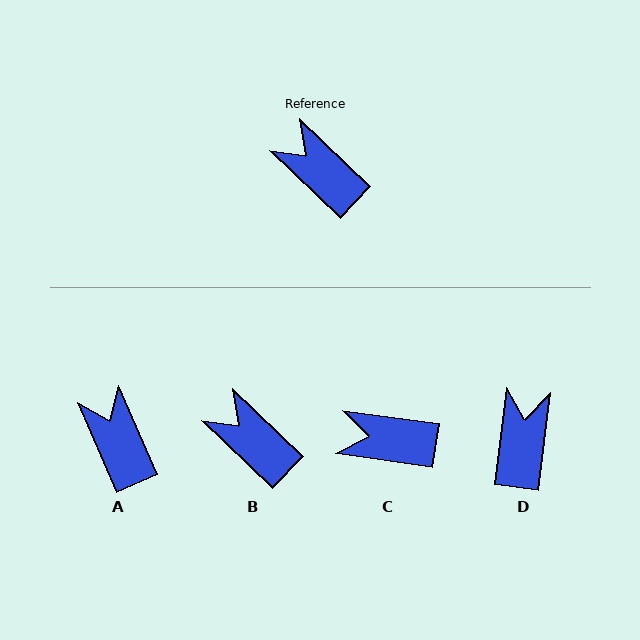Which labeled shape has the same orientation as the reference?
B.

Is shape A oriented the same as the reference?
No, it is off by about 22 degrees.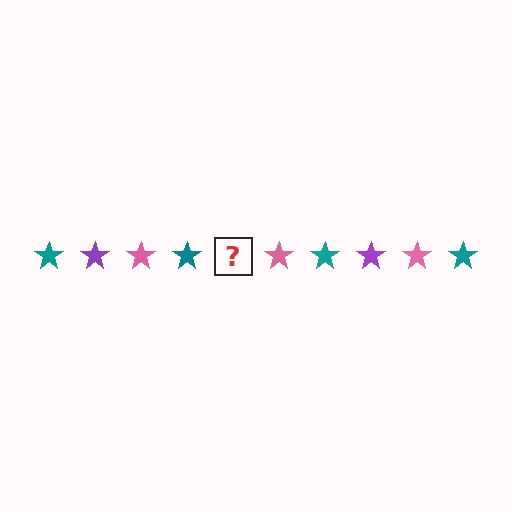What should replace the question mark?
The question mark should be replaced with a purple star.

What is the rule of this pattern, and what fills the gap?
The rule is that the pattern cycles through teal, purple, pink stars. The gap should be filled with a purple star.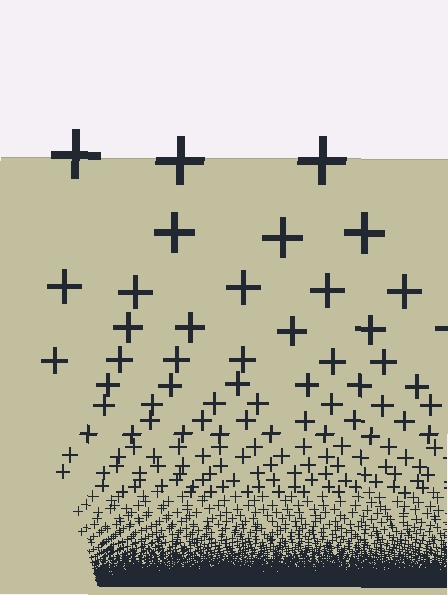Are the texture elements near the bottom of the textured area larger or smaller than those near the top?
Smaller. The gradient is inverted — elements near the bottom are smaller and denser.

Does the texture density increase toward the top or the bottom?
Density increases toward the bottom.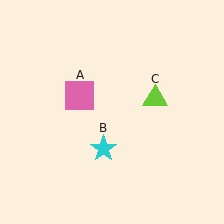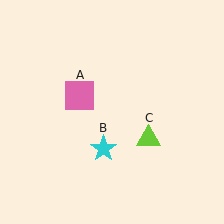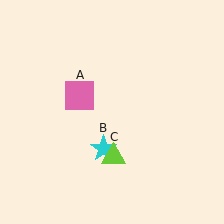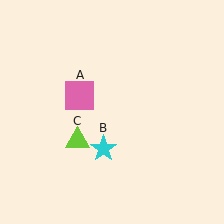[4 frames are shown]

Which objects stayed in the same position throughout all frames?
Pink square (object A) and cyan star (object B) remained stationary.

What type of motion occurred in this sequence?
The lime triangle (object C) rotated clockwise around the center of the scene.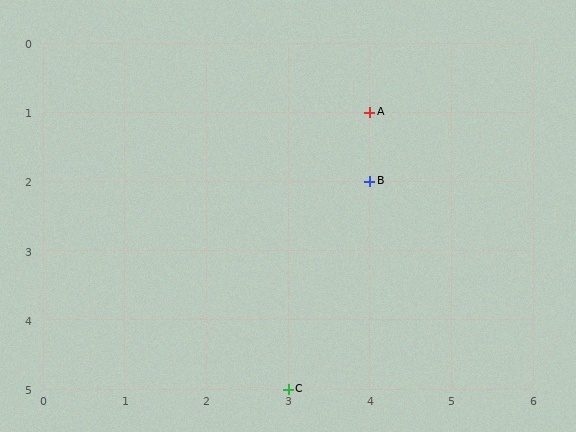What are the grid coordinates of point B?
Point B is at grid coordinates (4, 2).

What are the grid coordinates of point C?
Point C is at grid coordinates (3, 5).